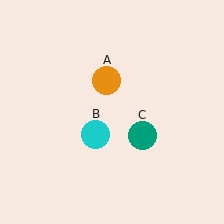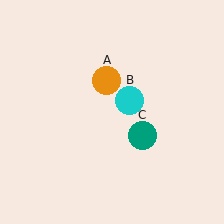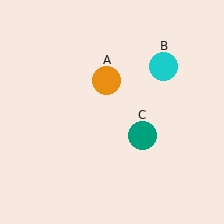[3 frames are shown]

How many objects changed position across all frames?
1 object changed position: cyan circle (object B).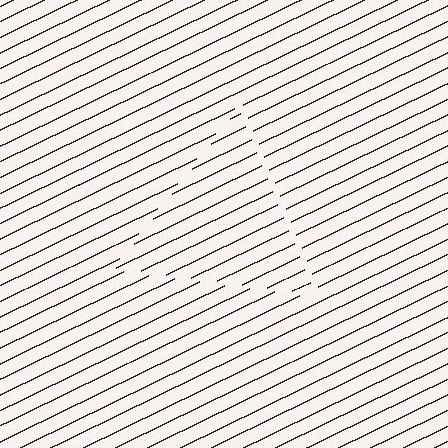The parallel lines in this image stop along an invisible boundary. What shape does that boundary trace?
An illusory triangle. The interior of the shape contains the same grating, shifted by half a period — the contour is defined by the phase discontinuity where line-ends from the inner and outer gratings abut.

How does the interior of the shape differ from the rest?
The interior of the shape contains the same grating, shifted by half a period — the contour is defined by the phase discontinuity where line-ends from the inner and outer gratings abut.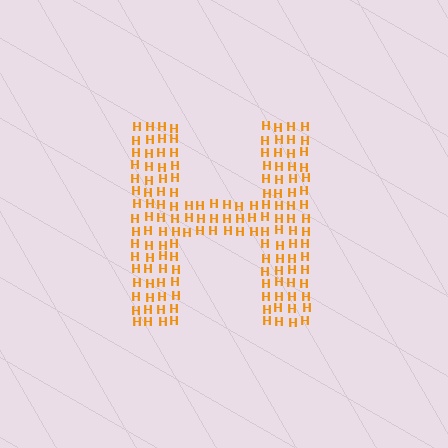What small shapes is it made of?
It is made of small letter H's.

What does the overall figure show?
The overall figure shows the letter H.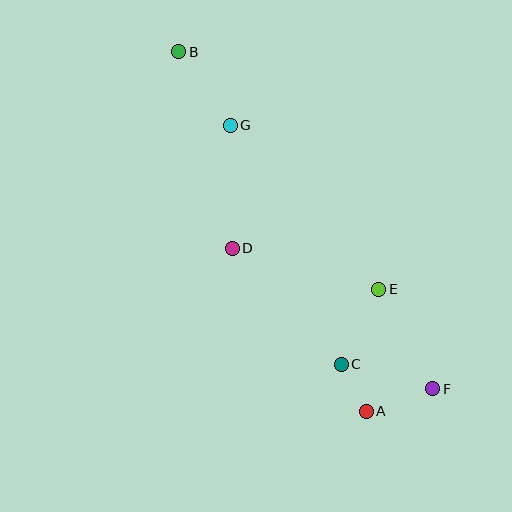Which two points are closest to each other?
Points A and C are closest to each other.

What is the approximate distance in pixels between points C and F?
The distance between C and F is approximately 95 pixels.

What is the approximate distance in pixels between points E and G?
The distance between E and G is approximately 221 pixels.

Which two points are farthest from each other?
Points B and F are farthest from each other.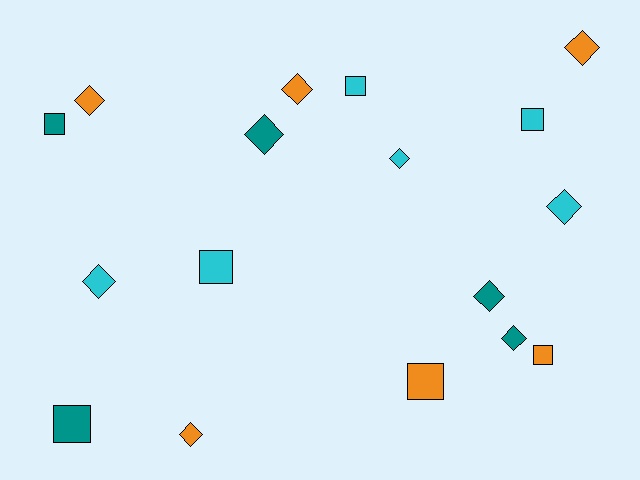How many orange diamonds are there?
There are 4 orange diamonds.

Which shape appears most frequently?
Diamond, with 10 objects.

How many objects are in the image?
There are 17 objects.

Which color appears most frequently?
Orange, with 6 objects.